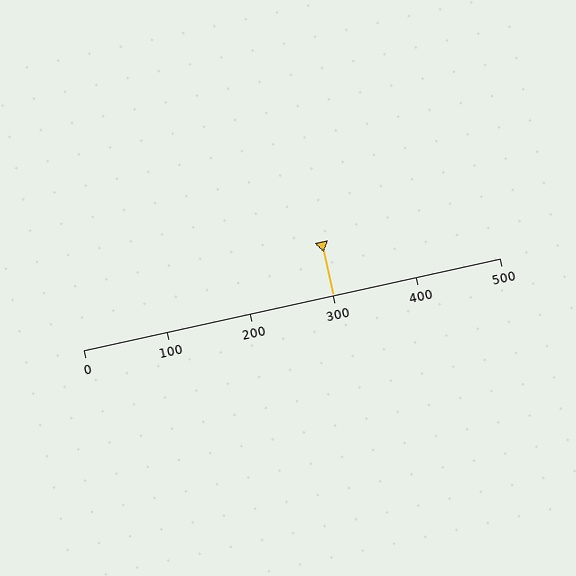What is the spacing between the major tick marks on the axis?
The major ticks are spaced 100 apart.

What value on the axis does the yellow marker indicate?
The marker indicates approximately 300.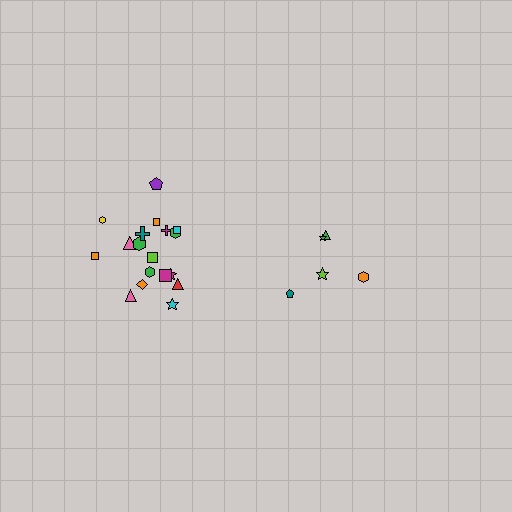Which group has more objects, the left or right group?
The left group.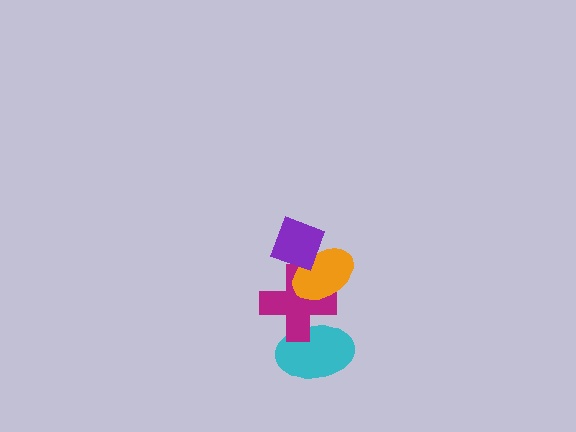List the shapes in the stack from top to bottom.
From top to bottom: the purple diamond, the orange ellipse, the magenta cross, the cyan ellipse.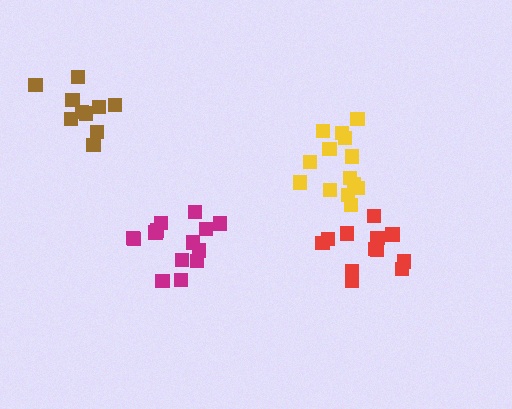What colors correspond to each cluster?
The clusters are colored: magenta, red, yellow, brown.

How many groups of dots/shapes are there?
There are 4 groups.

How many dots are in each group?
Group 1: 14 dots, Group 2: 12 dots, Group 3: 14 dots, Group 4: 10 dots (50 total).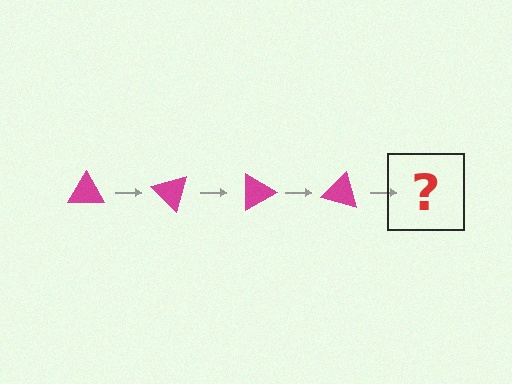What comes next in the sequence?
The next element should be a magenta triangle rotated 180 degrees.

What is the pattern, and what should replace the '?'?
The pattern is that the triangle rotates 45 degrees each step. The '?' should be a magenta triangle rotated 180 degrees.